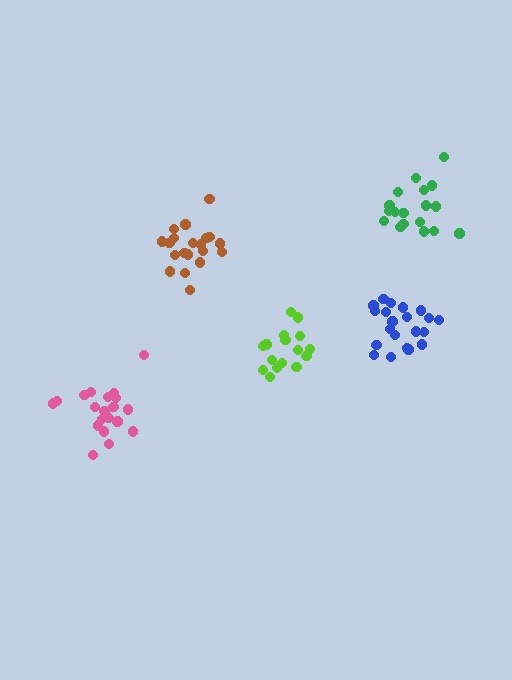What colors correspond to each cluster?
The clusters are colored: green, lime, brown, pink, blue.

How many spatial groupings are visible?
There are 5 spatial groupings.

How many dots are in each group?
Group 1: 18 dots, Group 2: 16 dots, Group 3: 20 dots, Group 4: 20 dots, Group 5: 21 dots (95 total).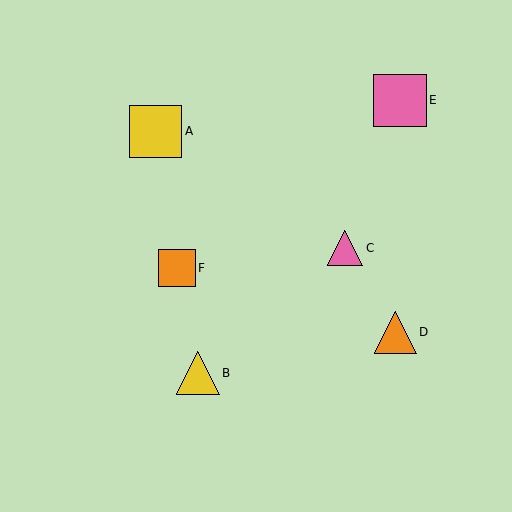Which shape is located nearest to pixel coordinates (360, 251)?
The pink triangle (labeled C) at (345, 248) is nearest to that location.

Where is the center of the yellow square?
The center of the yellow square is at (156, 131).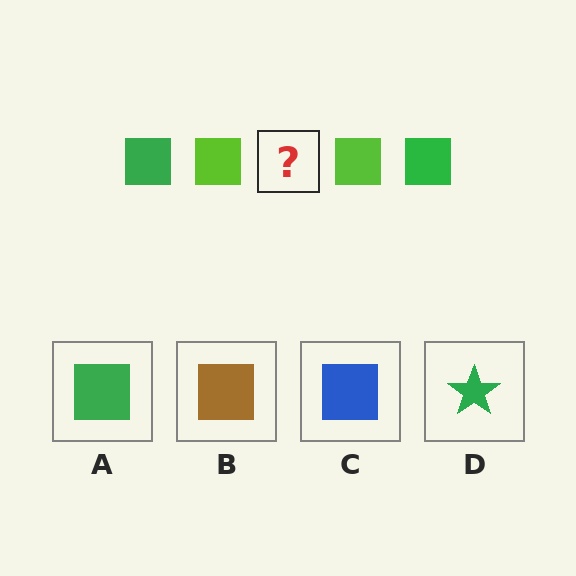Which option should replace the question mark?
Option A.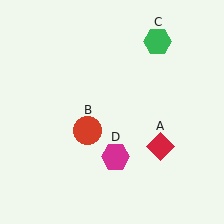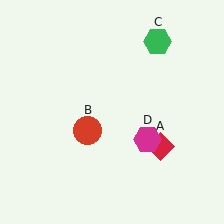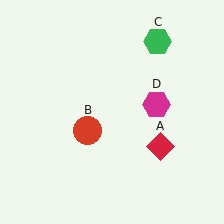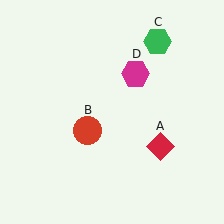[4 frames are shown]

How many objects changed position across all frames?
1 object changed position: magenta hexagon (object D).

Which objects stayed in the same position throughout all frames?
Red diamond (object A) and red circle (object B) and green hexagon (object C) remained stationary.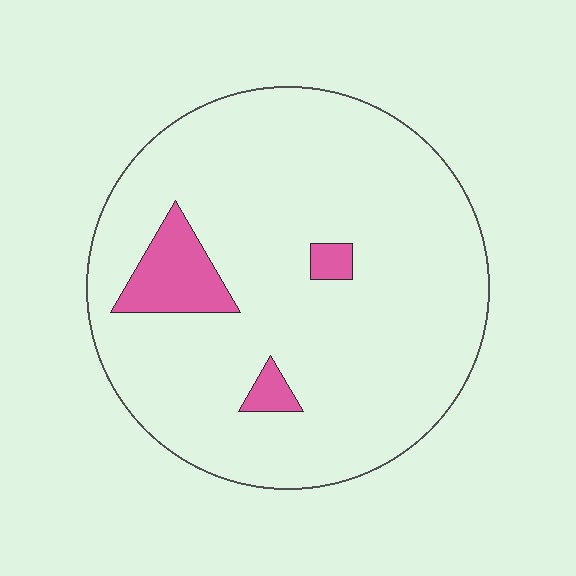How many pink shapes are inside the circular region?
3.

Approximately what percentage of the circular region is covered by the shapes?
Approximately 10%.